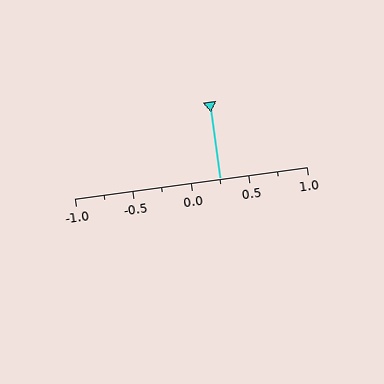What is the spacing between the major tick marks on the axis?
The major ticks are spaced 0.5 apart.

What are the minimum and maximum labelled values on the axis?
The axis runs from -1.0 to 1.0.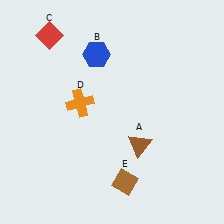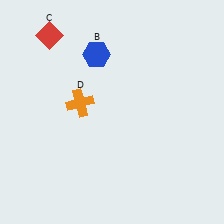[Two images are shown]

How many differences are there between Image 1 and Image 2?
There are 2 differences between the two images.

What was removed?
The brown diamond (E), the brown triangle (A) were removed in Image 2.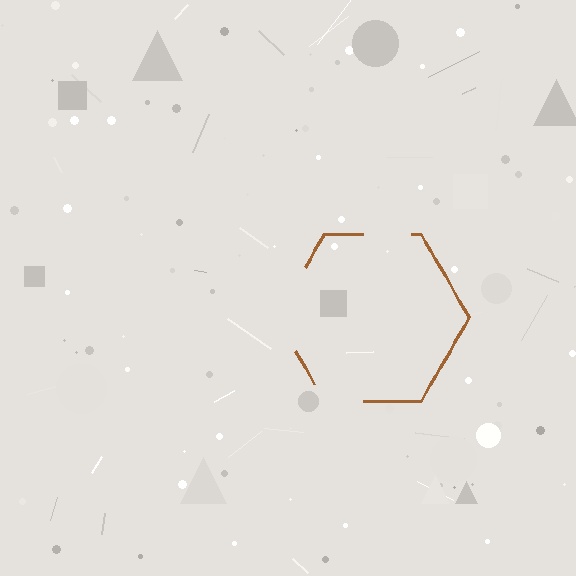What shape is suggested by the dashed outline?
The dashed outline suggests a hexagon.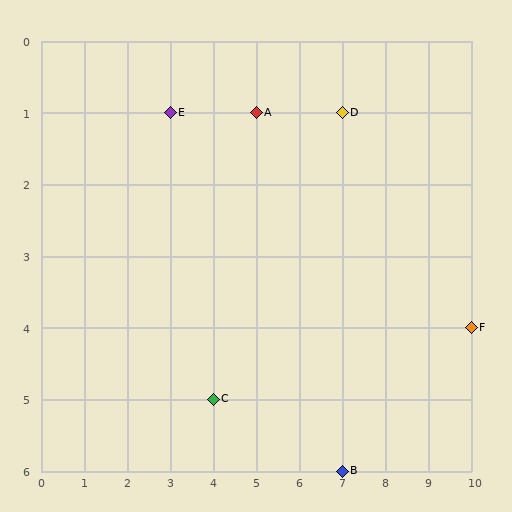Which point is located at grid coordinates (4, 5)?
Point C is at (4, 5).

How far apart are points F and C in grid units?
Points F and C are 6 columns and 1 row apart (about 6.1 grid units diagonally).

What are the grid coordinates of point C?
Point C is at grid coordinates (4, 5).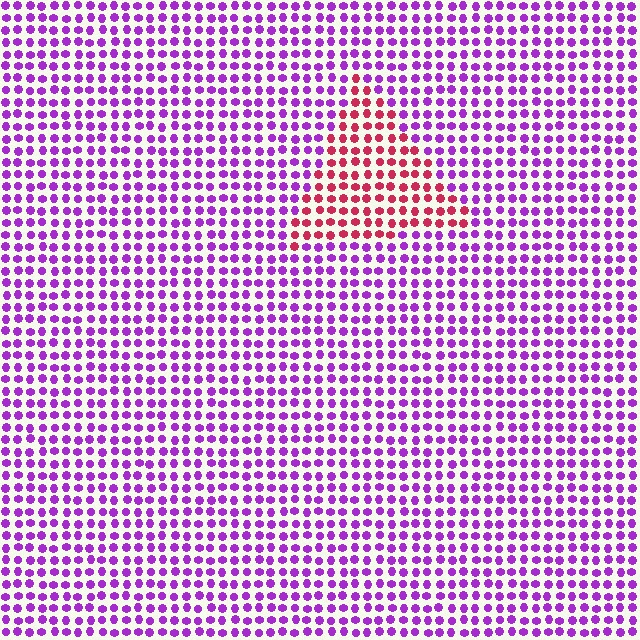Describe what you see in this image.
The image is filled with small purple elements in a uniform arrangement. A triangle-shaped region is visible where the elements are tinted to a slightly different hue, forming a subtle color boundary.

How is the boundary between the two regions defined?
The boundary is defined purely by a slight shift in hue (about 57 degrees). Spacing, size, and orientation are identical on both sides.